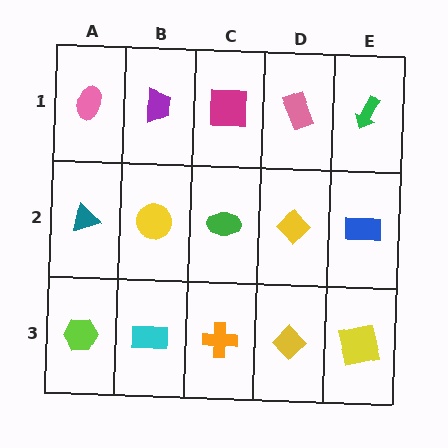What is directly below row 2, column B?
A cyan rectangle.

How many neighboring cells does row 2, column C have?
4.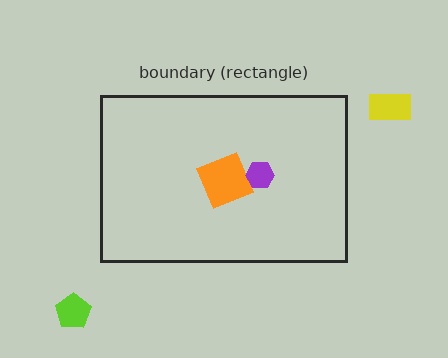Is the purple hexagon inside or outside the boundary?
Inside.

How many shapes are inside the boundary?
2 inside, 2 outside.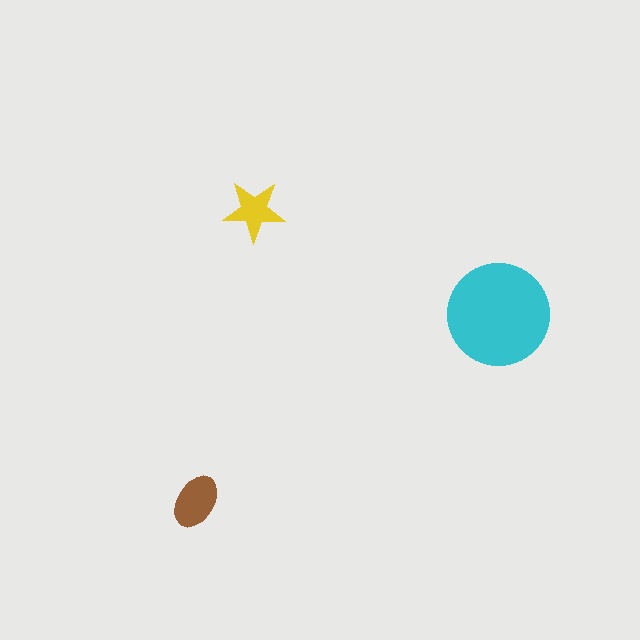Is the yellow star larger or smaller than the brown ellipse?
Smaller.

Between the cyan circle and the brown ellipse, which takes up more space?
The cyan circle.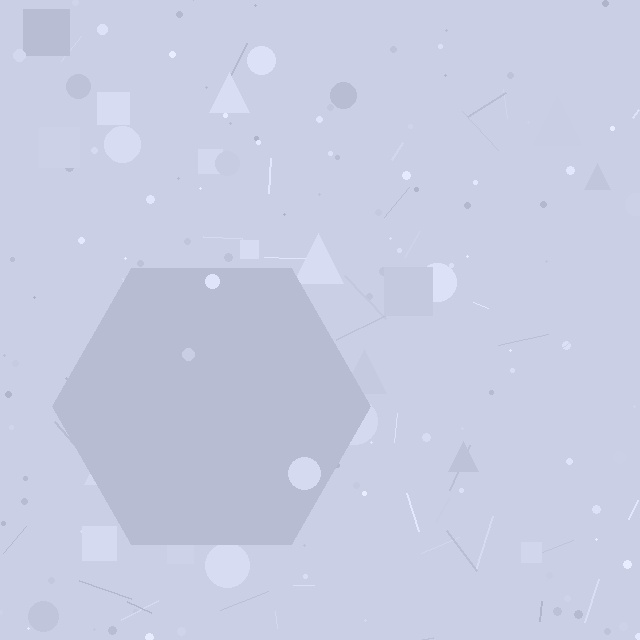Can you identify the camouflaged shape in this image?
The camouflaged shape is a hexagon.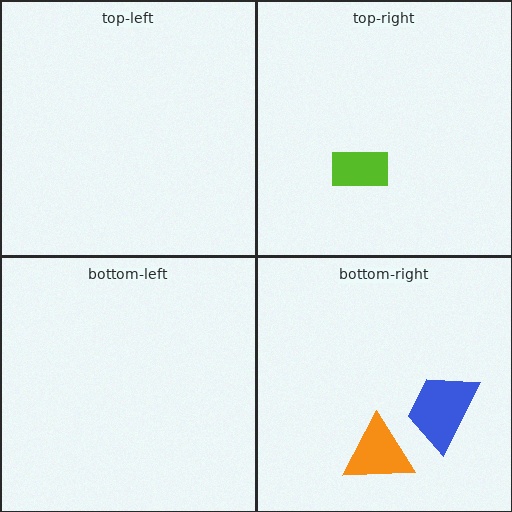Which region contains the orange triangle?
The bottom-right region.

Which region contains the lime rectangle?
The top-right region.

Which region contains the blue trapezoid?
The bottom-right region.